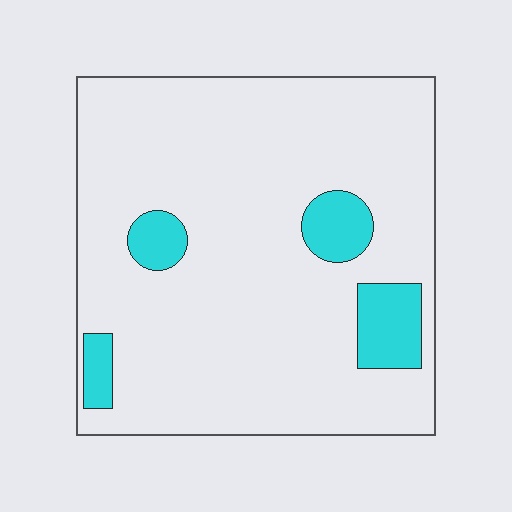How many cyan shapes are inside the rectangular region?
4.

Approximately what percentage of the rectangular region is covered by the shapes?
Approximately 10%.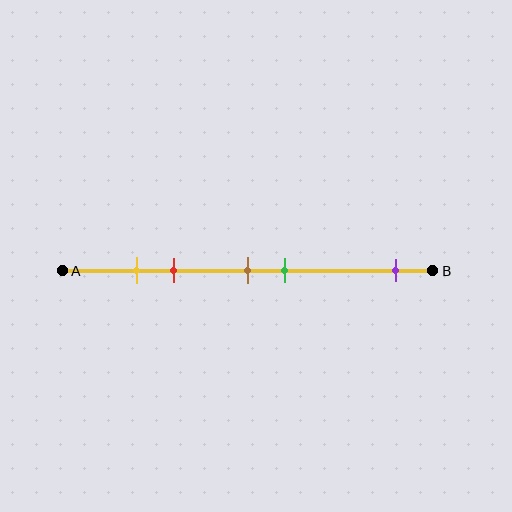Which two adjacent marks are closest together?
The yellow and red marks are the closest adjacent pair.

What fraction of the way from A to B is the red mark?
The red mark is approximately 30% (0.3) of the way from A to B.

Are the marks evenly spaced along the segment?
No, the marks are not evenly spaced.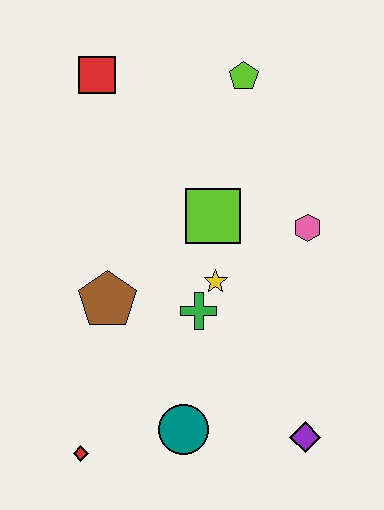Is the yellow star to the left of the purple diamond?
Yes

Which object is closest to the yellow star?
The green cross is closest to the yellow star.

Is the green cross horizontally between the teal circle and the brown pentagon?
No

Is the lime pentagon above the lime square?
Yes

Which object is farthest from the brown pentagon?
The lime pentagon is farthest from the brown pentagon.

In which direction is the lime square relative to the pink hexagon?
The lime square is to the left of the pink hexagon.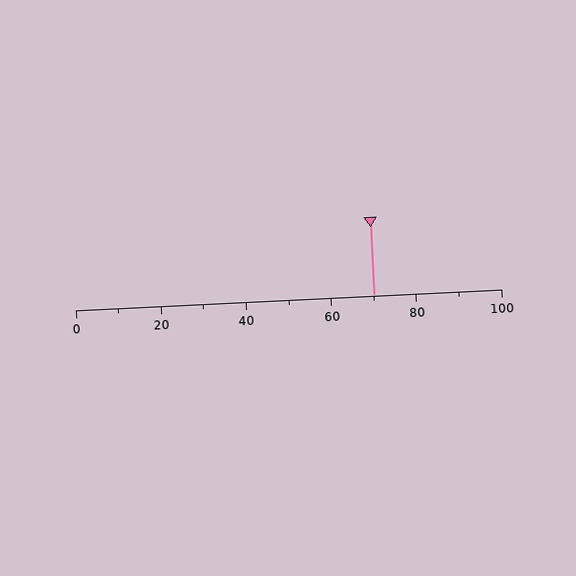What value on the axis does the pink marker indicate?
The marker indicates approximately 70.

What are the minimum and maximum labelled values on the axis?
The axis runs from 0 to 100.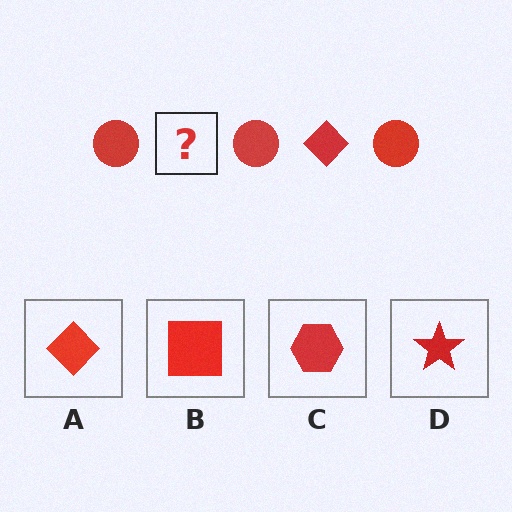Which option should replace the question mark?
Option A.